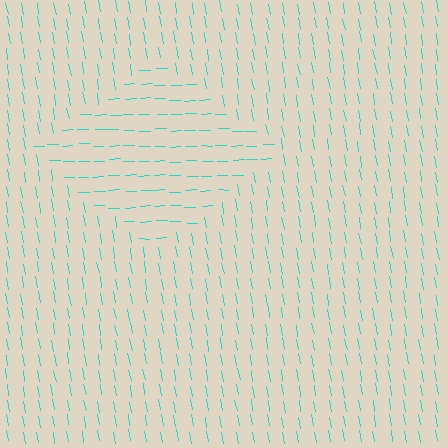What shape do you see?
I see a diamond.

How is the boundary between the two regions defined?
The boundary is defined purely by a change in line orientation (approximately 81 degrees difference). All lines are the same color and thickness.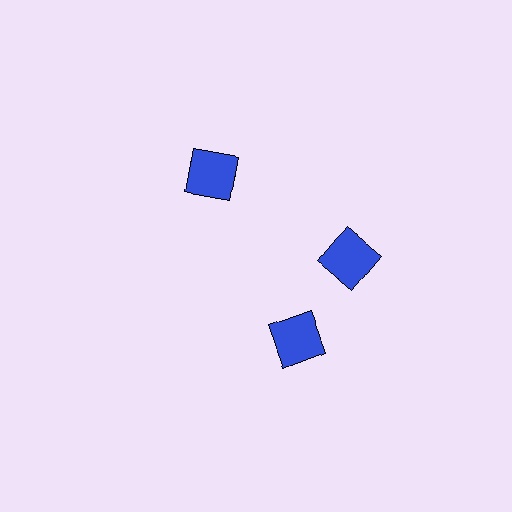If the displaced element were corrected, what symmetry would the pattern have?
It would have 3-fold rotational symmetry — the pattern would map onto itself every 120 degrees.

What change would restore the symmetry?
The symmetry would be restored by rotating it back into even spacing with its neighbors so that all 3 squares sit at equal angles and equal distance from the center.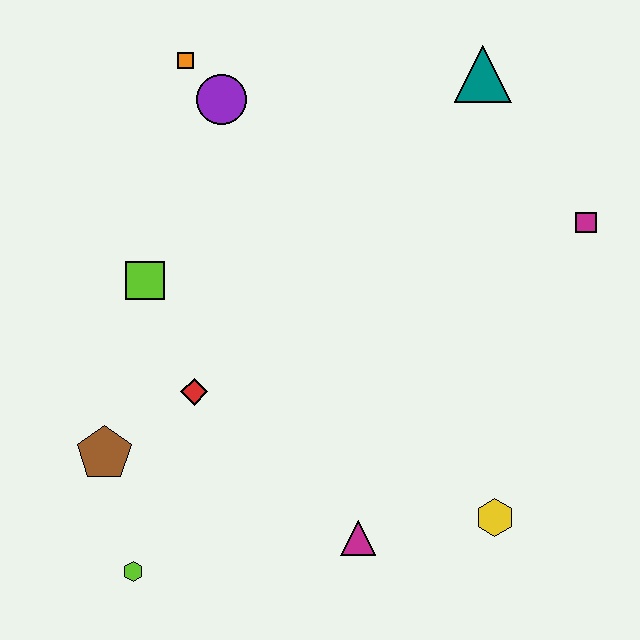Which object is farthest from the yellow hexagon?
The orange square is farthest from the yellow hexagon.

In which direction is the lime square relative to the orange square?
The lime square is below the orange square.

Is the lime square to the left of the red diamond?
Yes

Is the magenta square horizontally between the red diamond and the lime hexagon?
No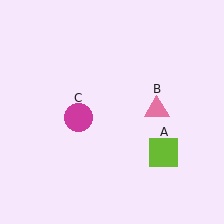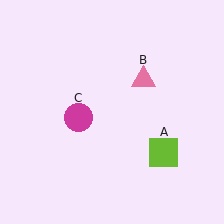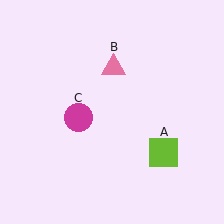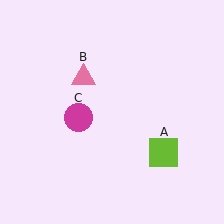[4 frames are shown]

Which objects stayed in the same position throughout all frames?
Lime square (object A) and magenta circle (object C) remained stationary.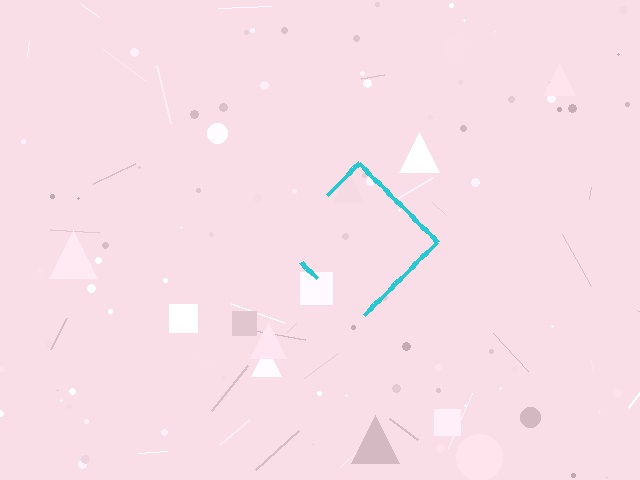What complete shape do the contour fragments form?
The contour fragments form a diamond.